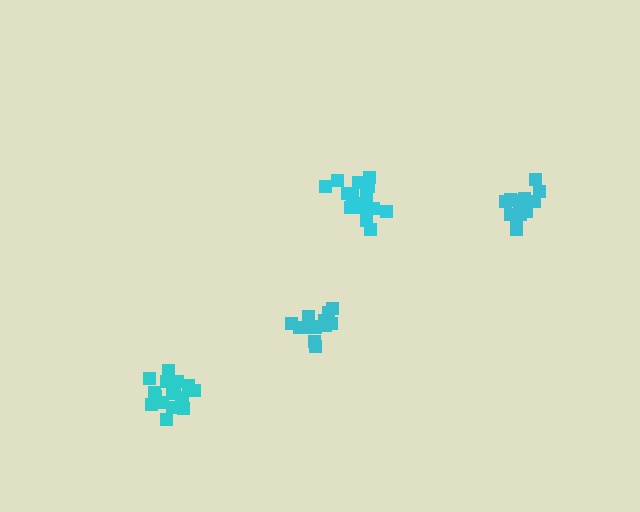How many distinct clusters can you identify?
There are 4 distinct clusters.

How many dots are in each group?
Group 1: 17 dots, Group 2: 13 dots, Group 3: 15 dots, Group 4: 17 dots (62 total).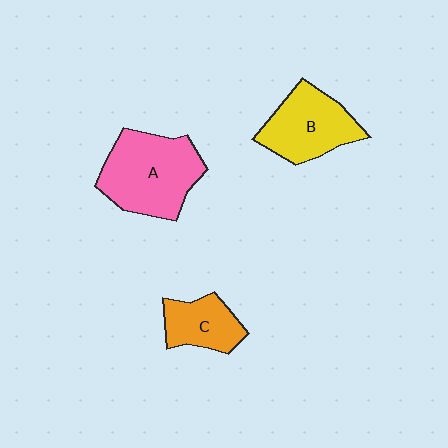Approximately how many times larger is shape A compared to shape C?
Approximately 1.9 times.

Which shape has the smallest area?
Shape C (orange).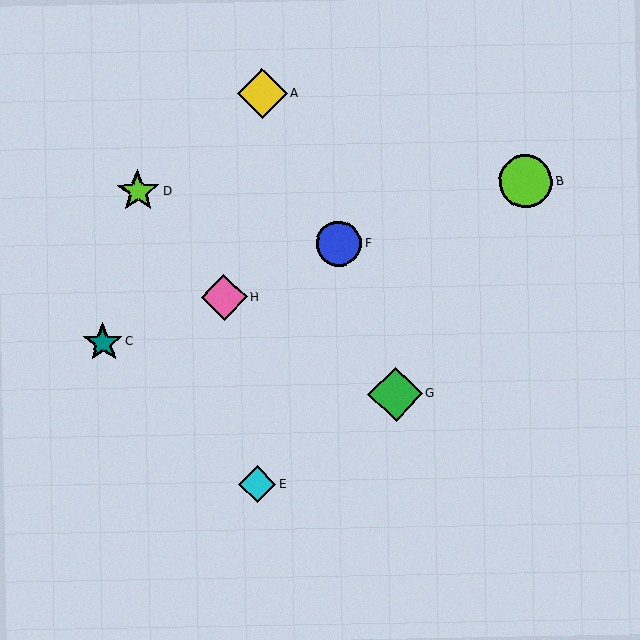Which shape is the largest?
The green diamond (labeled G) is the largest.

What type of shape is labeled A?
Shape A is a yellow diamond.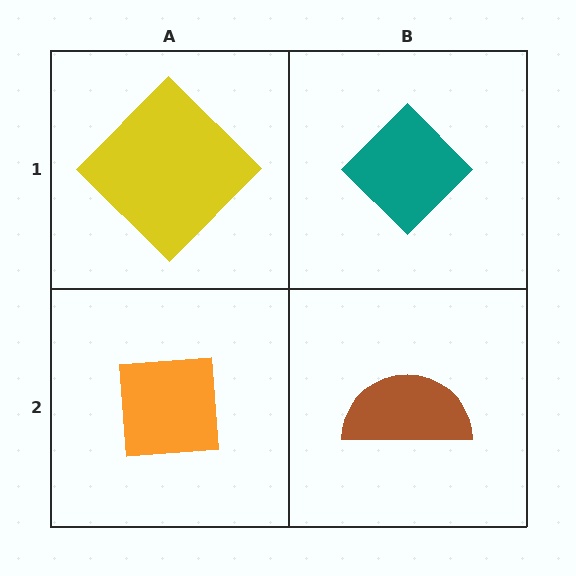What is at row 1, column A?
A yellow diamond.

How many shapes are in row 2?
2 shapes.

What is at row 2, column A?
An orange square.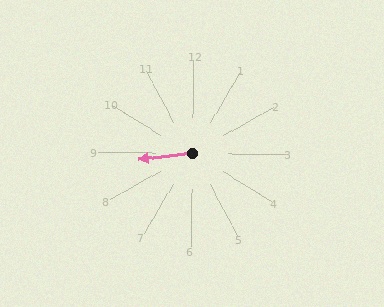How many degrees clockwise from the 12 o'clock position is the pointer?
Approximately 263 degrees.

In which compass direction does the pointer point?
West.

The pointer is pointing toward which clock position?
Roughly 9 o'clock.